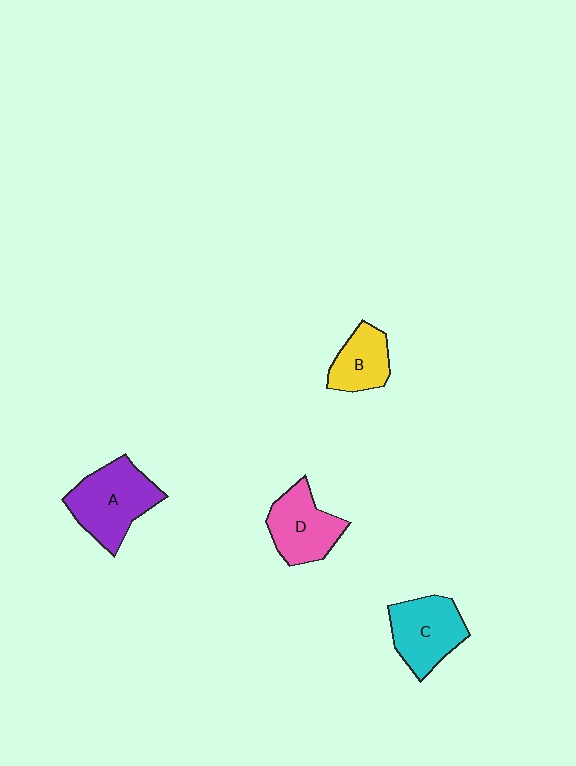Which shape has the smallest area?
Shape B (yellow).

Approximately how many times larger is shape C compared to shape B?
Approximately 1.4 times.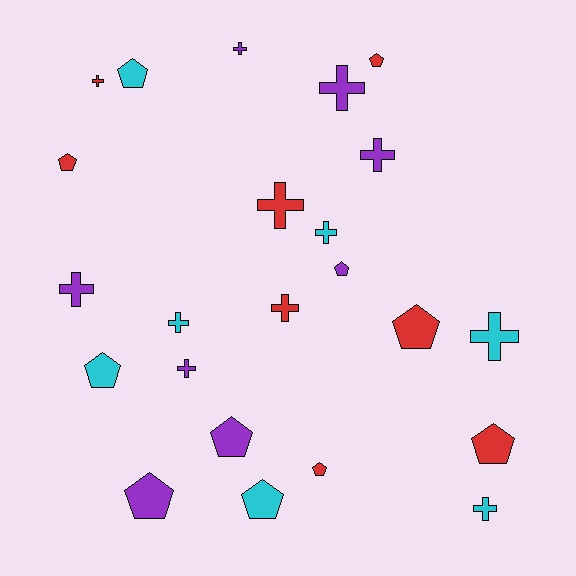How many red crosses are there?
There are 3 red crosses.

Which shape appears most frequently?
Cross, with 12 objects.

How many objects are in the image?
There are 23 objects.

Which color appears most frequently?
Purple, with 8 objects.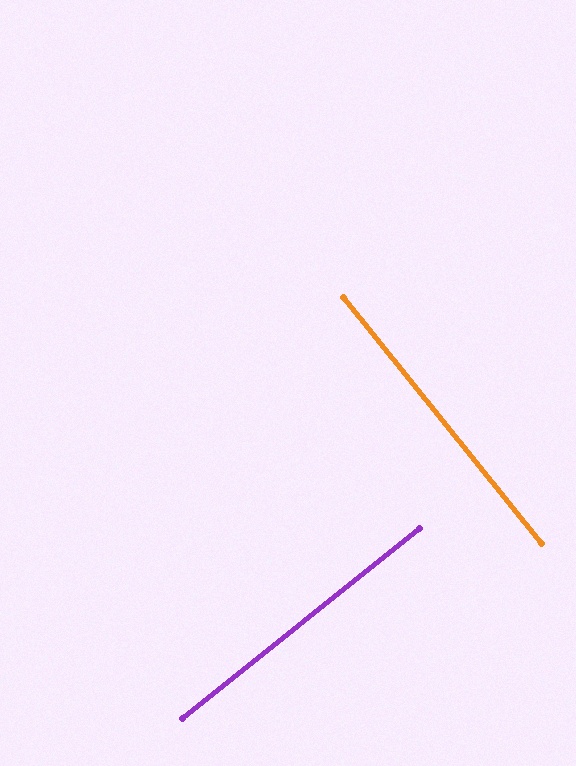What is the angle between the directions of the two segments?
Approximately 90 degrees.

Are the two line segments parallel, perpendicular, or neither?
Perpendicular — they meet at approximately 90°.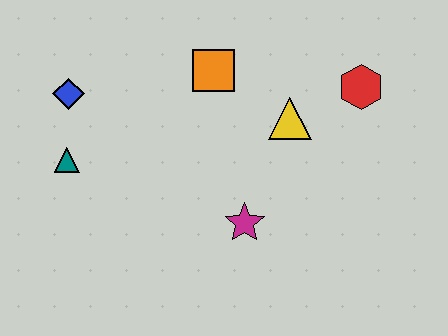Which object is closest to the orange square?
The yellow triangle is closest to the orange square.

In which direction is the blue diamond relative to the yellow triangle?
The blue diamond is to the left of the yellow triangle.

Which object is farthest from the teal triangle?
The red hexagon is farthest from the teal triangle.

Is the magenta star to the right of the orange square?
Yes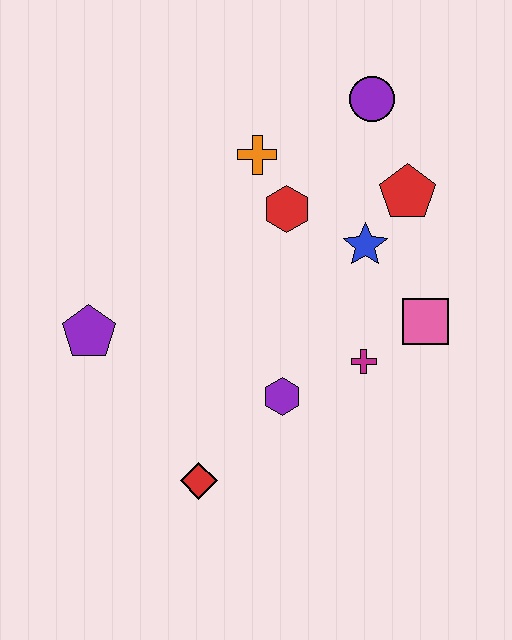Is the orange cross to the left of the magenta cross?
Yes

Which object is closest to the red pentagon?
The blue star is closest to the red pentagon.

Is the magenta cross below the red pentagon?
Yes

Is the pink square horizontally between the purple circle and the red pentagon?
No